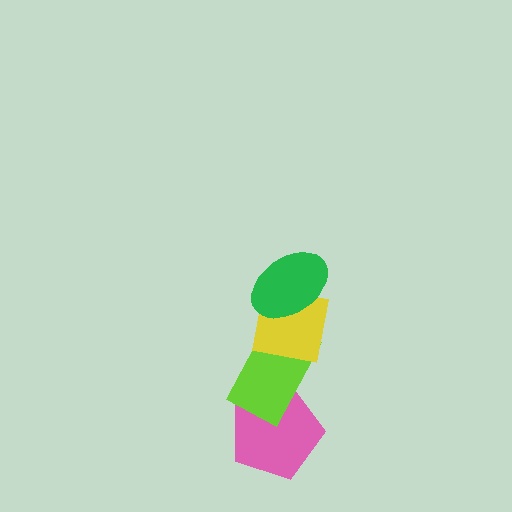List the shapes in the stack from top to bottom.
From top to bottom: the green ellipse, the yellow square, the lime rectangle, the pink pentagon.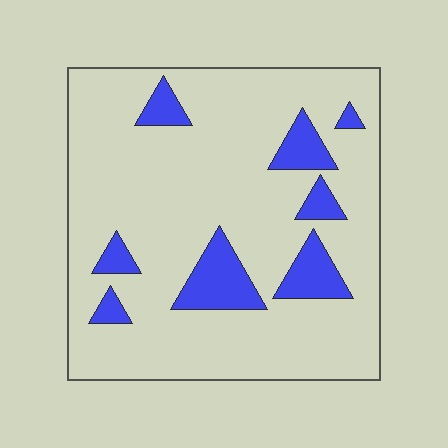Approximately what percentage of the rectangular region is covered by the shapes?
Approximately 15%.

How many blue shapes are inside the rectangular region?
8.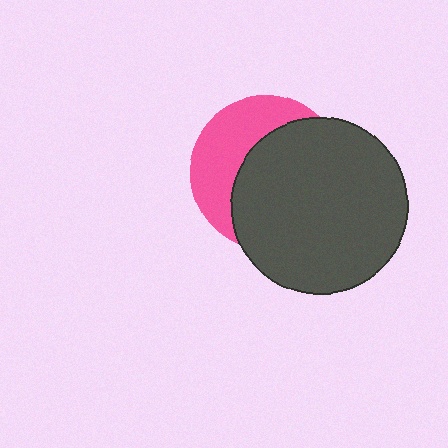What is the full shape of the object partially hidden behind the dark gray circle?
The partially hidden object is a pink circle.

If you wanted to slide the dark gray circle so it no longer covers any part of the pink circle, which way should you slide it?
Slide it right — that is the most direct way to separate the two shapes.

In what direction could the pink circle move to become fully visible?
The pink circle could move left. That would shift it out from behind the dark gray circle entirely.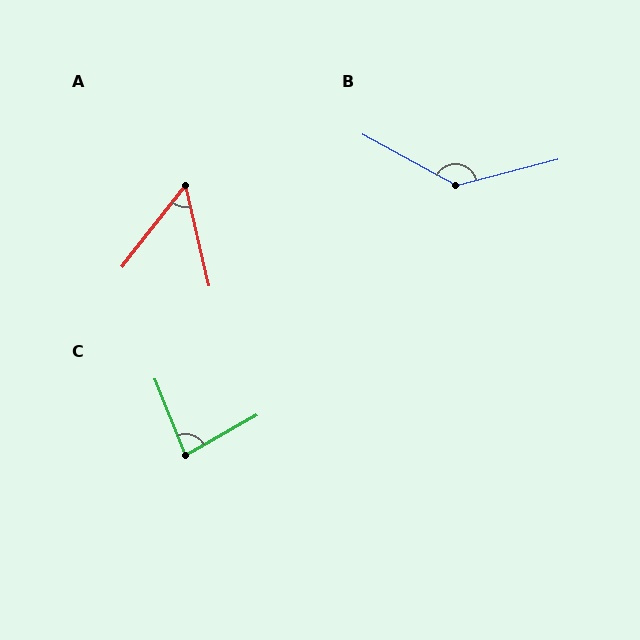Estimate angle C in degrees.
Approximately 82 degrees.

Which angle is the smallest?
A, at approximately 51 degrees.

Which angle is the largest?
B, at approximately 137 degrees.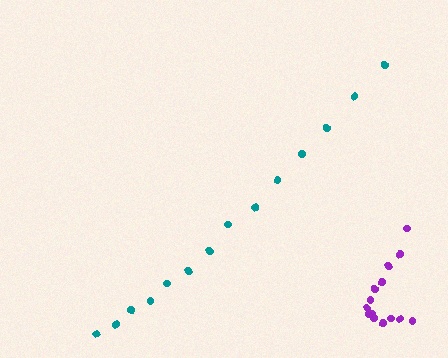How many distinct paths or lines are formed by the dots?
There are 2 distinct paths.